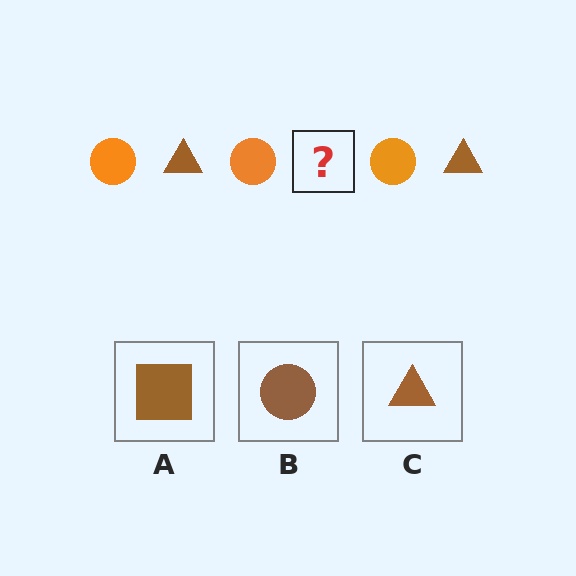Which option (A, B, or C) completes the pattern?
C.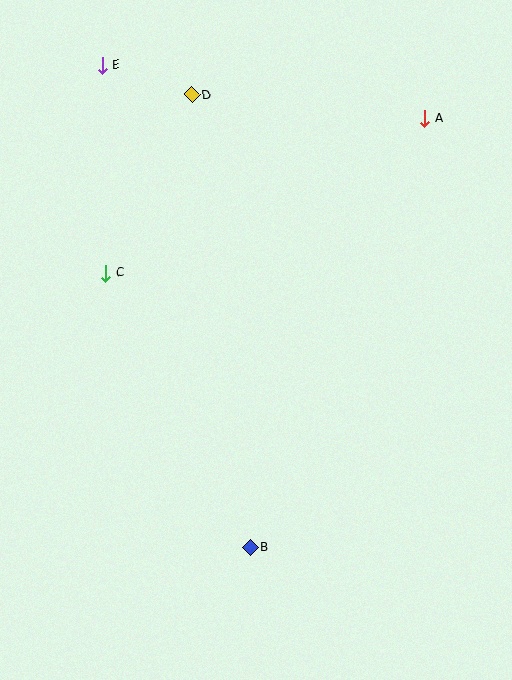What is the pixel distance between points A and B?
The distance between A and B is 464 pixels.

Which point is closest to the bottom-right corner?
Point B is closest to the bottom-right corner.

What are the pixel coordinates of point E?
Point E is at (102, 65).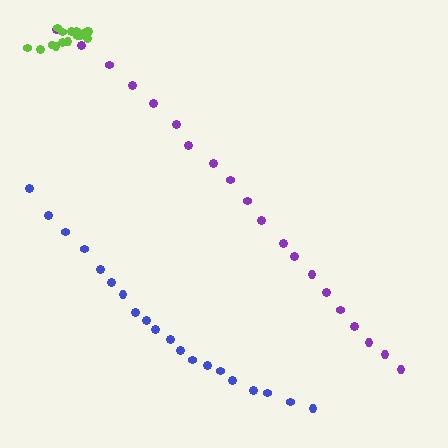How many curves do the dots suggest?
There are 3 distinct paths.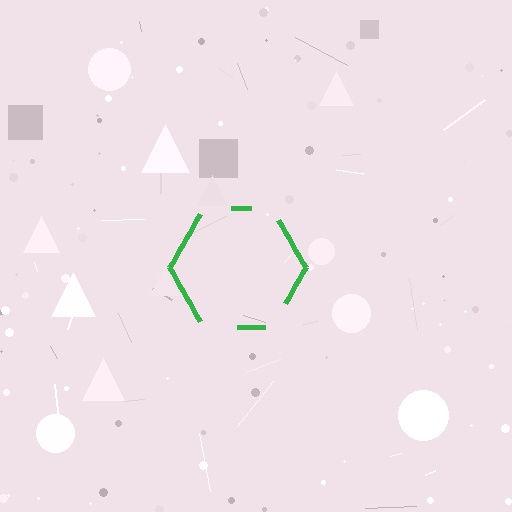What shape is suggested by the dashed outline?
The dashed outline suggests a hexagon.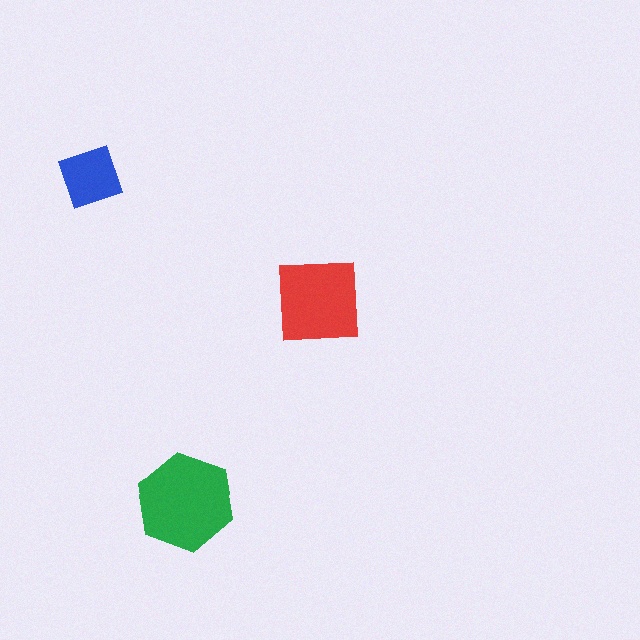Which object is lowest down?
The green hexagon is bottommost.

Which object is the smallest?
The blue square.